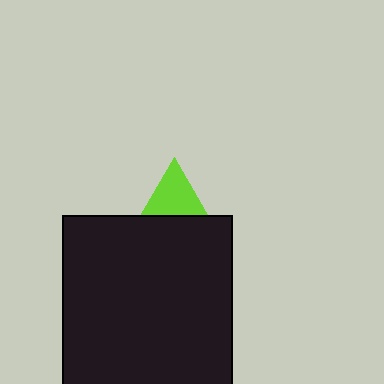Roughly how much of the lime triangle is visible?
A small part of it is visible (roughly 33%).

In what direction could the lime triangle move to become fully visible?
The lime triangle could move up. That would shift it out from behind the black rectangle entirely.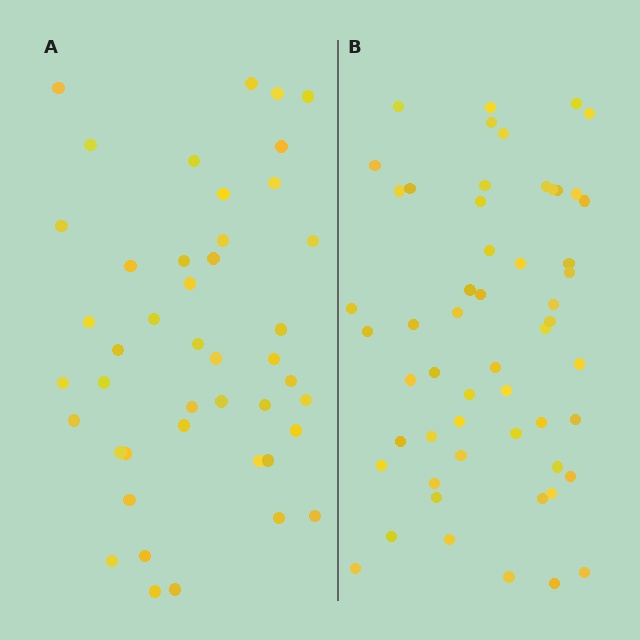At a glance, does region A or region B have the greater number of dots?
Region B (the right region) has more dots.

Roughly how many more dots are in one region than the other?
Region B has roughly 12 or so more dots than region A.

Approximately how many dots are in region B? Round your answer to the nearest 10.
About 60 dots. (The exact count is 55, which rounds to 60.)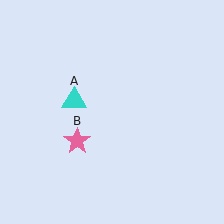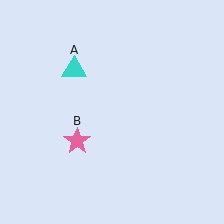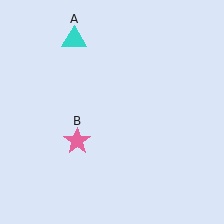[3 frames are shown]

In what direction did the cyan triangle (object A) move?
The cyan triangle (object A) moved up.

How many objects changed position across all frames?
1 object changed position: cyan triangle (object A).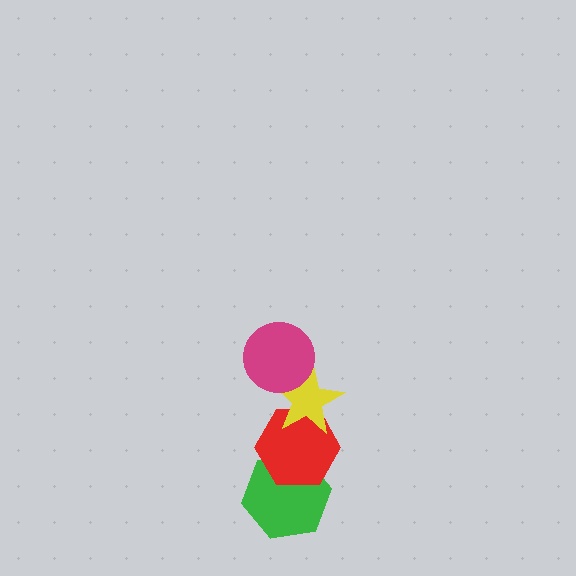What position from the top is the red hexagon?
The red hexagon is 3rd from the top.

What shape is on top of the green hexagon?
The red hexagon is on top of the green hexagon.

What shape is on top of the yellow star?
The magenta circle is on top of the yellow star.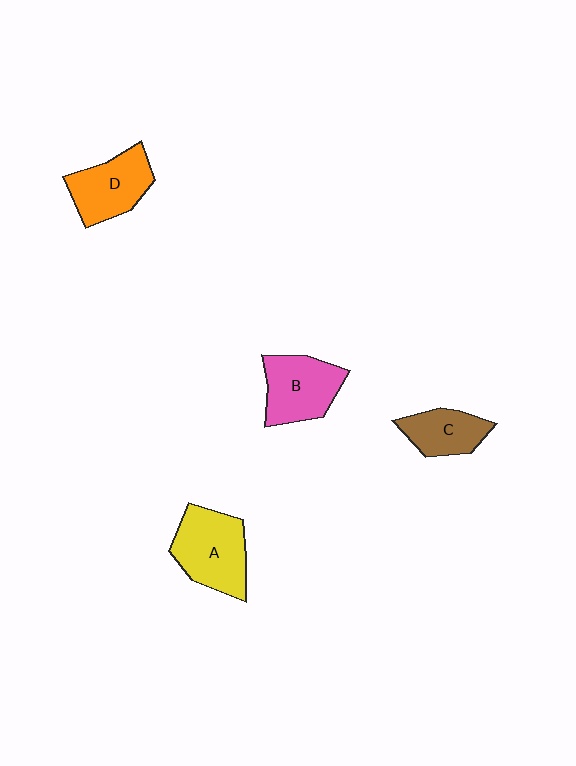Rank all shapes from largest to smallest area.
From largest to smallest: A (yellow), B (pink), D (orange), C (brown).